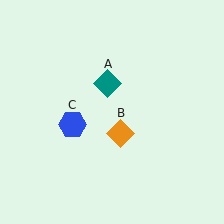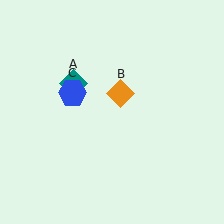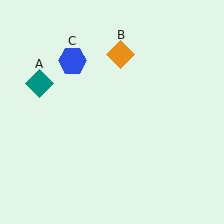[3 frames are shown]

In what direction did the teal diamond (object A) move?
The teal diamond (object A) moved left.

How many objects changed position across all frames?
3 objects changed position: teal diamond (object A), orange diamond (object B), blue hexagon (object C).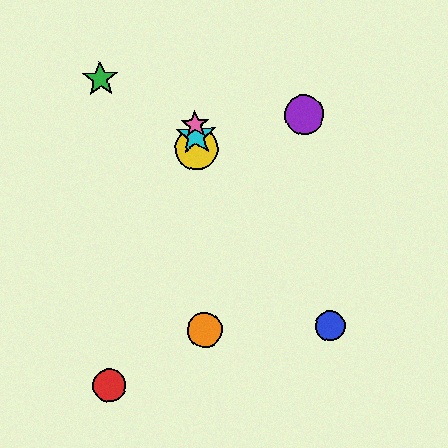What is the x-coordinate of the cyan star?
The cyan star is at x≈196.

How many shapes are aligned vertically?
4 shapes (the yellow circle, the orange circle, the cyan star, the pink star) are aligned vertically.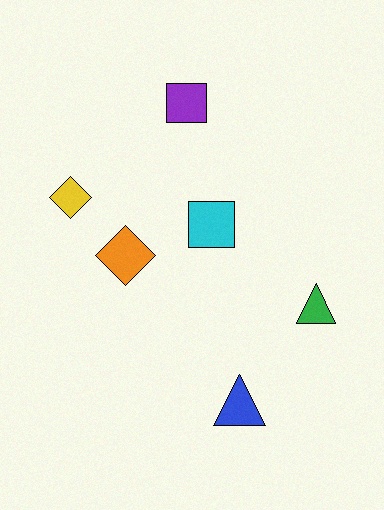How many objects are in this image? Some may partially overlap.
There are 6 objects.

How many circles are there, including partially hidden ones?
There are no circles.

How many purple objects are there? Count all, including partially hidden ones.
There is 1 purple object.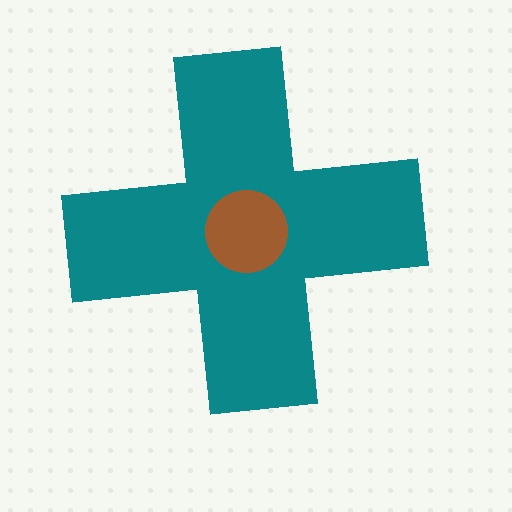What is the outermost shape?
The teal cross.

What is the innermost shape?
The brown circle.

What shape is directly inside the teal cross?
The brown circle.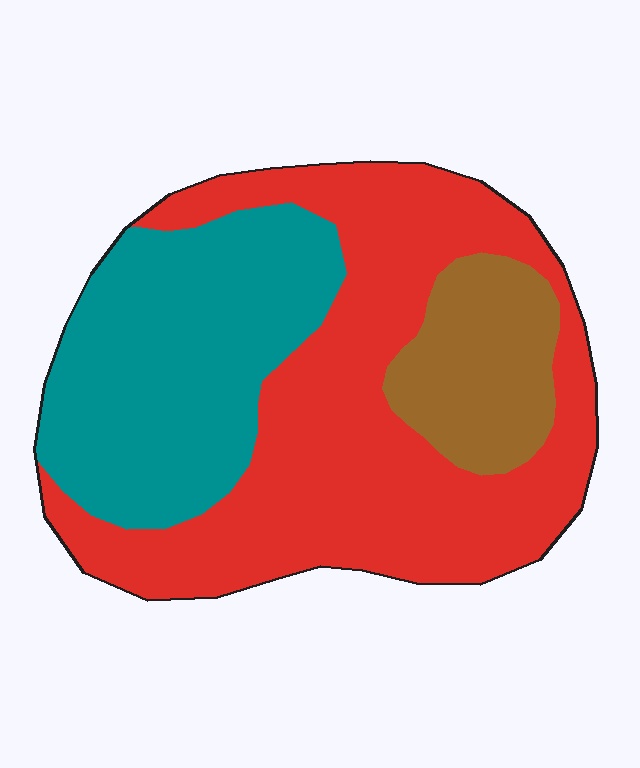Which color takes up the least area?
Brown, at roughly 15%.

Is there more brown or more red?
Red.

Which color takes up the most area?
Red, at roughly 55%.